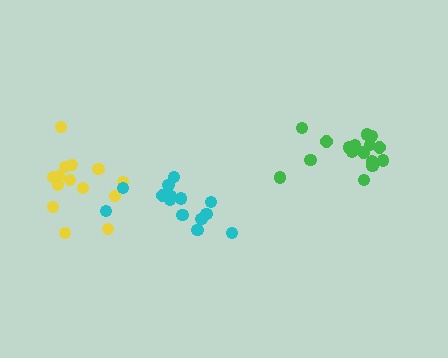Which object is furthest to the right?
The green cluster is rightmost.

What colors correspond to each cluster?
The clusters are colored: yellow, cyan, green.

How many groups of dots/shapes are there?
There are 3 groups.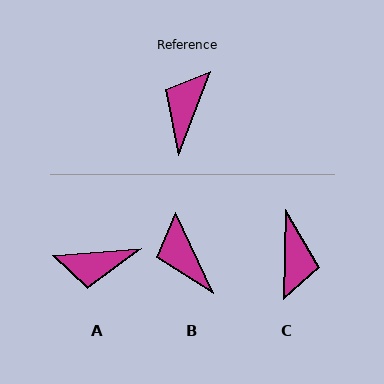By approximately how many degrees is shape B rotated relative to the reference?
Approximately 45 degrees counter-clockwise.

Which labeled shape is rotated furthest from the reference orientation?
C, about 161 degrees away.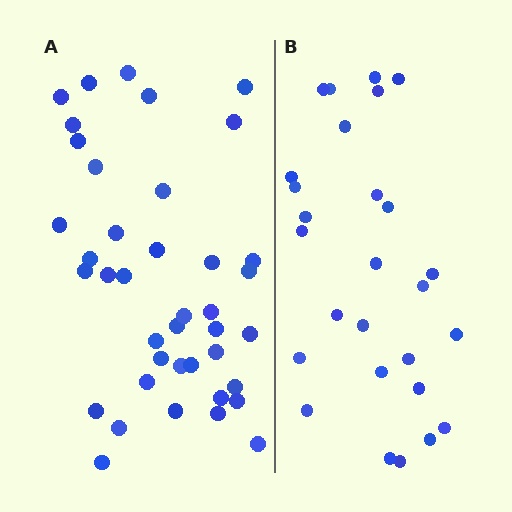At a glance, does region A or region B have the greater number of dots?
Region A (the left region) has more dots.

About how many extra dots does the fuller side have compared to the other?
Region A has approximately 15 more dots than region B.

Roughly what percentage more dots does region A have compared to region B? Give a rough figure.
About 50% more.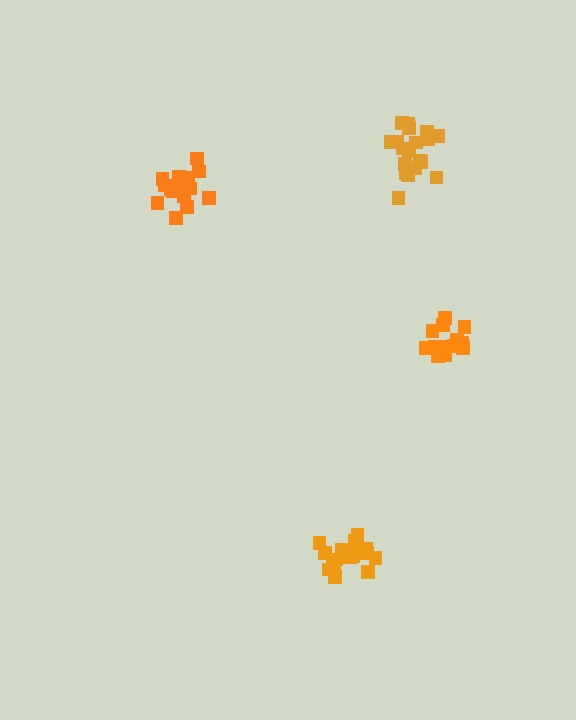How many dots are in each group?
Group 1: 15 dots, Group 2: 19 dots, Group 3: 19 dots, Group 4: 18 dots (71 total).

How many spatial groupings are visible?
There are 4 spatial groupings.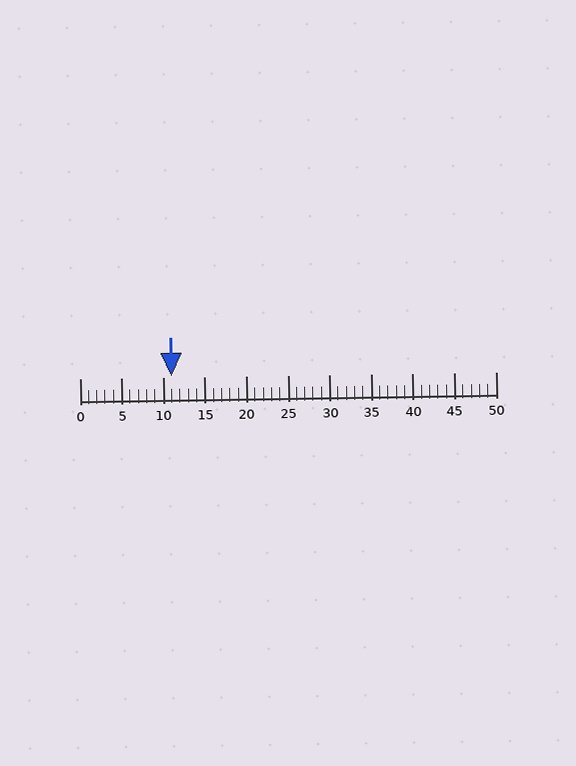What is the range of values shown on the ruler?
The ruler shows values from 0 to 50.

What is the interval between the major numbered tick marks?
The major tick marks are spaced 5 units apart.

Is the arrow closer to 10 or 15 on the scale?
The arrow is closer to 10.